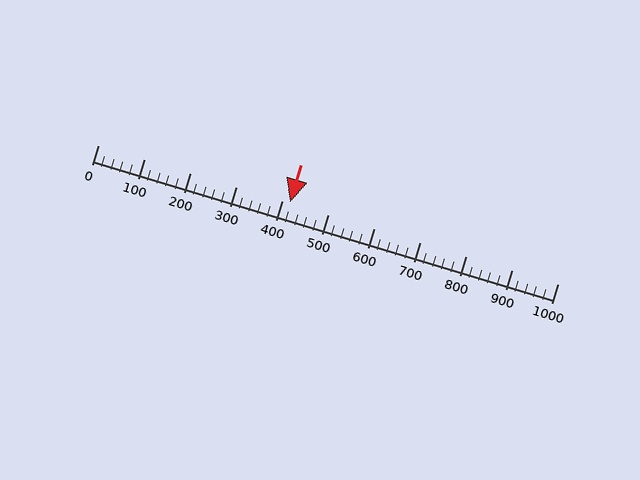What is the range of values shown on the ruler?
The ruler shows values from 0 to 1000.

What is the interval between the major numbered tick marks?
The major tick marks are spaced 100 units apart.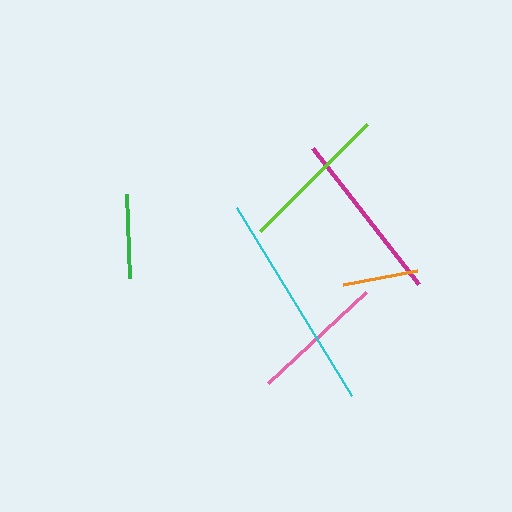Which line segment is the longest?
The cyan line is the longest at approximately 221 pixels.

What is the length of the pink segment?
The pink segment is approximately 134 pixels long.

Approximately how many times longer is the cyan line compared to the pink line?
The cyan line is approximately 1.6 times the length of the pink line.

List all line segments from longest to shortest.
From longest to shortest: cyan, magenta, lime, pink, green, orange.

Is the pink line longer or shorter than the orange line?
The pink line is longer than the orange line.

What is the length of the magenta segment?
The magenta segment is approximately 173 pixels long.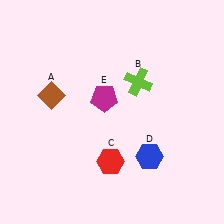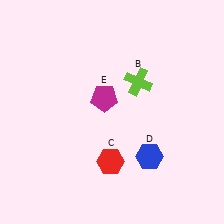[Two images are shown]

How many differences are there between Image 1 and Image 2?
There is 1 difference between the two images.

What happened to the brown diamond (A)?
The brown diamond (A) was removed in Image 2. It was in the top-left area of Image 1.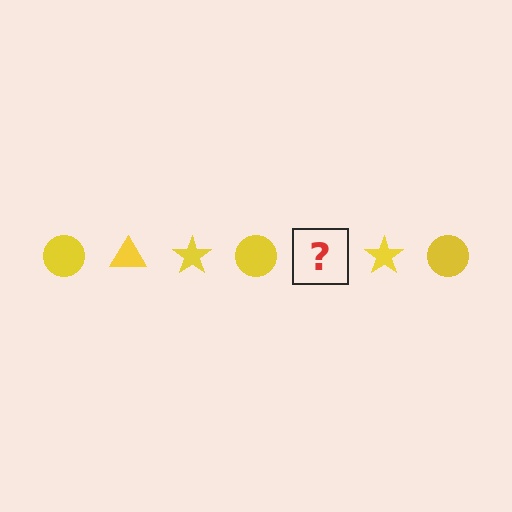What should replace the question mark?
The question mark should be replaced with a yellow triangle.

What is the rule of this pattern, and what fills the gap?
The rule is that the pattern cycles through circle, triangle, star shapes in yellow. The gap should be filled with a yellow triangle.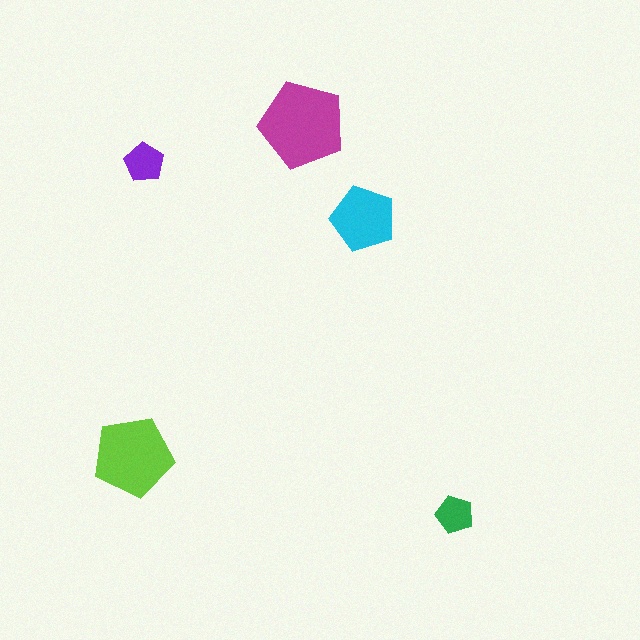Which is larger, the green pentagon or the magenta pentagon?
The magenta one.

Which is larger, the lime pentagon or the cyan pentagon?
The lime one.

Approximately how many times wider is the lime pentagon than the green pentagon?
About 2 times wider.